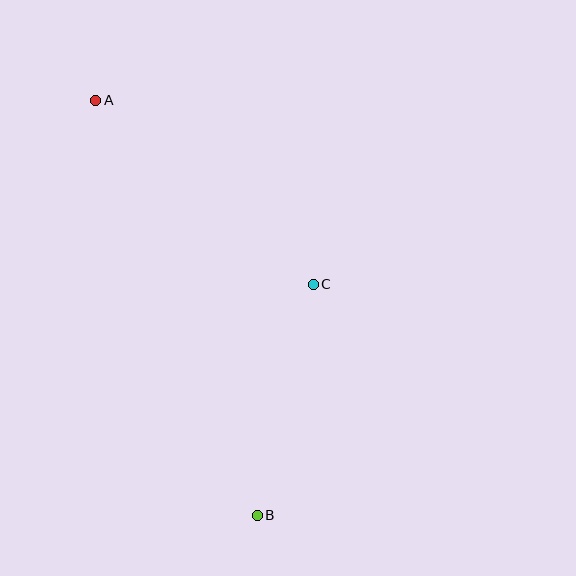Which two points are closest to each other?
Points B and C are closest to each other.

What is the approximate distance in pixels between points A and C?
The distance between A and C is approximately 285 pixels.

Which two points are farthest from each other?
Points A and B are farthest from each other.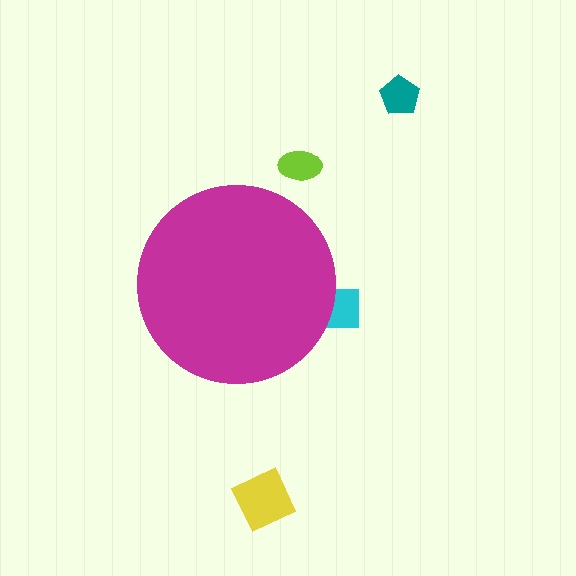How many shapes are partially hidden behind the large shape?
1 shape is partially hidden.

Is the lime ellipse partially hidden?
No, the lime ellipse is fully visible.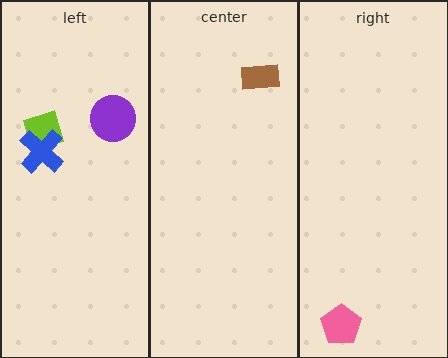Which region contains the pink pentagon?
The right region.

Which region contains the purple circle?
The left region.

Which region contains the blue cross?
The left region.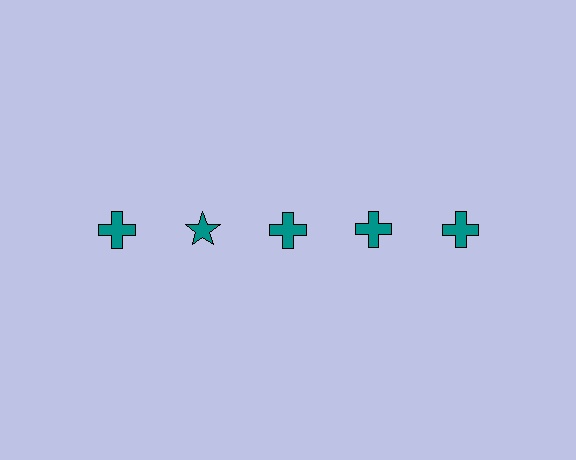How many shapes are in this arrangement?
There are 5 shapes arranged in a grid pattern.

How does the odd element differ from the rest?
It has a different shape: star instead of cross.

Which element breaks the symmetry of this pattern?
The teal star in the top row, second from left column breaks the symmetry. All other shapes are teal crosses.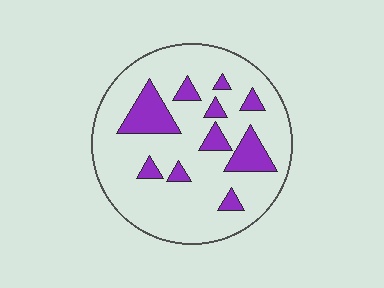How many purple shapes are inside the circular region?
10.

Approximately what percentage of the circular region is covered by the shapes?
Approximately 20%.